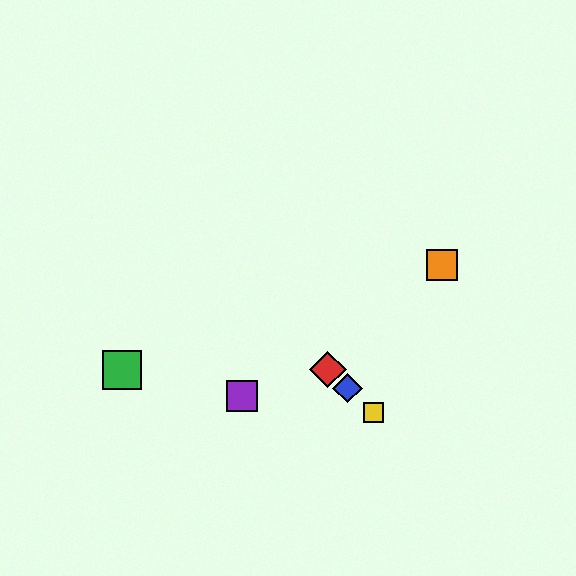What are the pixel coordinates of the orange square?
The orange square is at (442, 265).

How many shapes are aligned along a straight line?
3 shapes (the red diamond, the blue diamond, the yellow square) are aligned along a straight line.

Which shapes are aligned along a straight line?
The red diamond, the blue diamond, the yellow square are aligned along a straight line.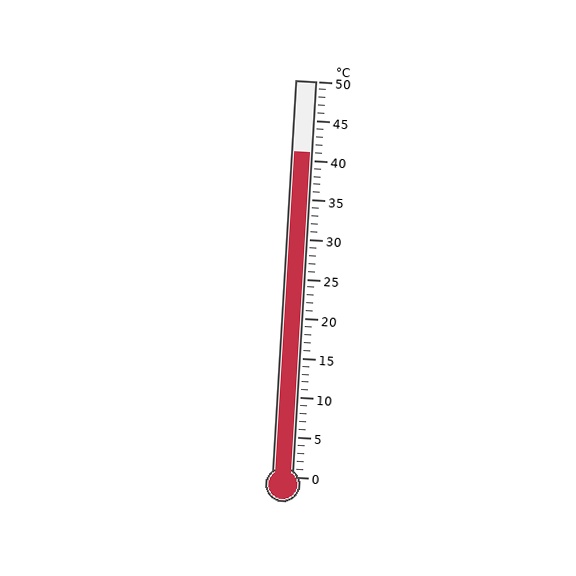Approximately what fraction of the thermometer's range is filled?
The thermometer is filled to approximately 80% of its range.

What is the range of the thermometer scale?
The thermometer scale ranges from 0°C to 50°C.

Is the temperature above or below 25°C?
The temperature is above 25°C.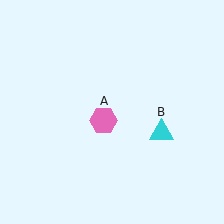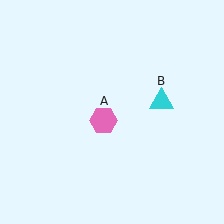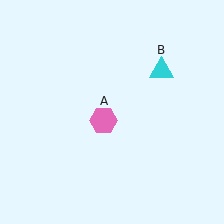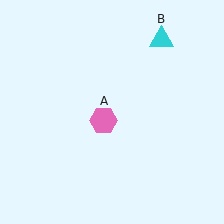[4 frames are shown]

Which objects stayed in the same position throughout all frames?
Pink hexagon (object A) remained stationary.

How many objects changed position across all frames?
1 object changed position: cyan triangle (object B).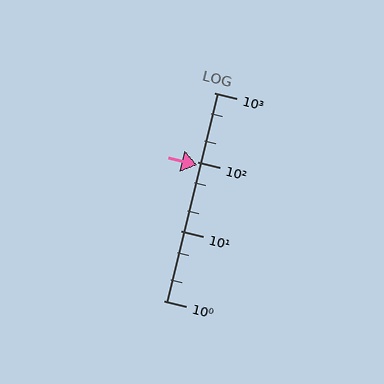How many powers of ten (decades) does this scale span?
The scale spans 3 decades, from 1 to 1000.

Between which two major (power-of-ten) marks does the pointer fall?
The pointer is between 10 and 100.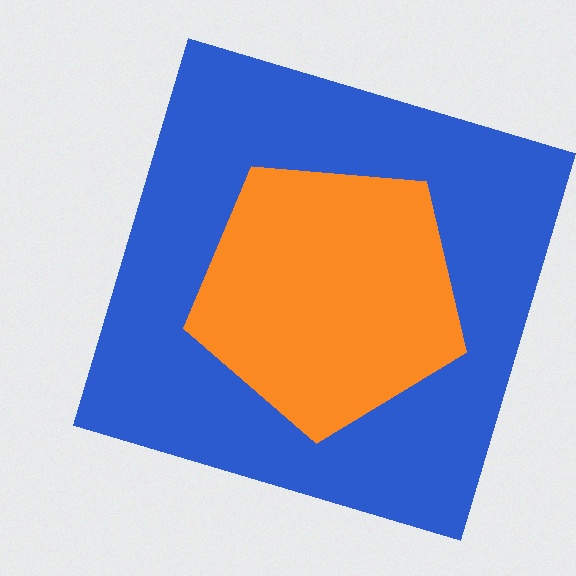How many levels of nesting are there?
2.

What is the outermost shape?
The blue square.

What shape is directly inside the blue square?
The orange pentagon.